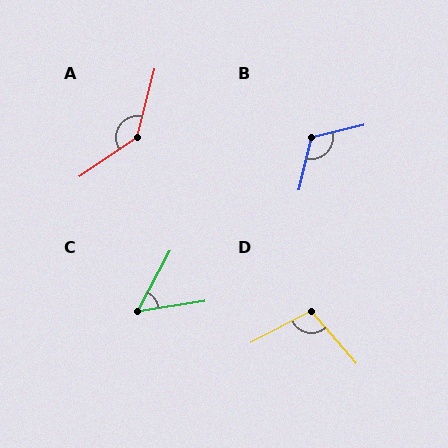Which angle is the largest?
A, at approximately 139 degrees.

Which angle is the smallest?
C, at approximately 53 degrees.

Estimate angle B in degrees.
Approximately 117 degrees.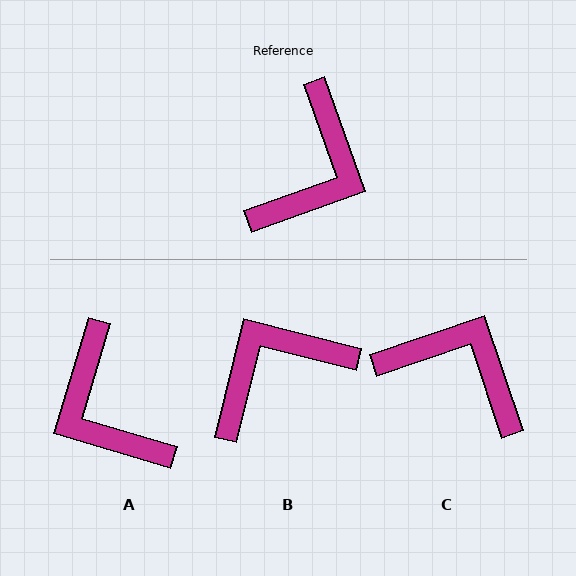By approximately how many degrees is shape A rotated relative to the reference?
Approximately 126 degrees clockwise.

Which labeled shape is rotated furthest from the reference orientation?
B, about 146 degrees away.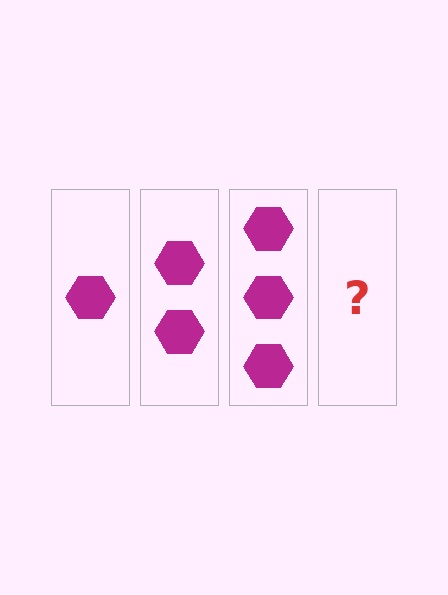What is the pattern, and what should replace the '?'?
The pattern is that each step adds one more hexagon. The '?' should be 4 hexagons.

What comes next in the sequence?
The next element should be 4 hexagons.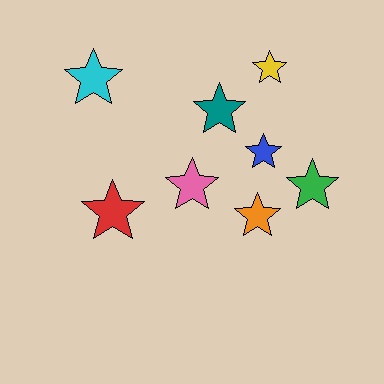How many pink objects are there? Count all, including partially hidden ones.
There is 1 pink object.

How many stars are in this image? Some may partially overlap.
There are 8 stars.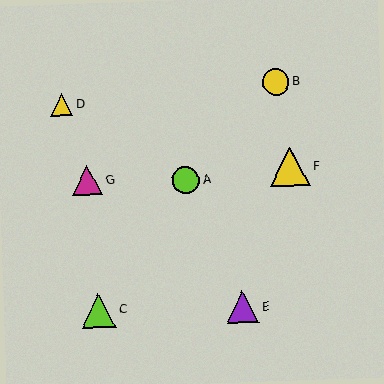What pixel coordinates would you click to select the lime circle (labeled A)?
Click at (186, 180) to select the lime circle A.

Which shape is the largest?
The yellow triangle (labeled F) is the largest.